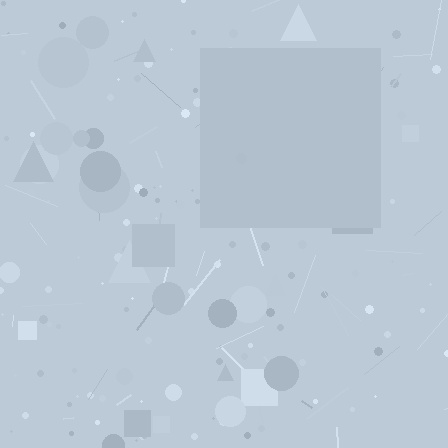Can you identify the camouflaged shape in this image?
The camouflaged shape is a square.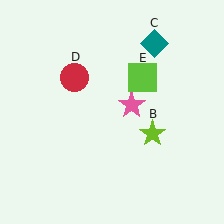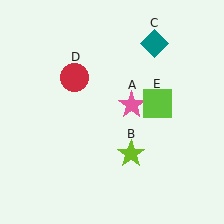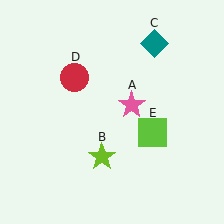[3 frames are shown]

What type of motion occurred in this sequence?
The lime star (object B), lime square (object E) rotated clockwise around the center of the scene.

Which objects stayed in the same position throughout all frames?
Pink star (object A) and teal diamond (object C) and red circle (object D) remained stationary.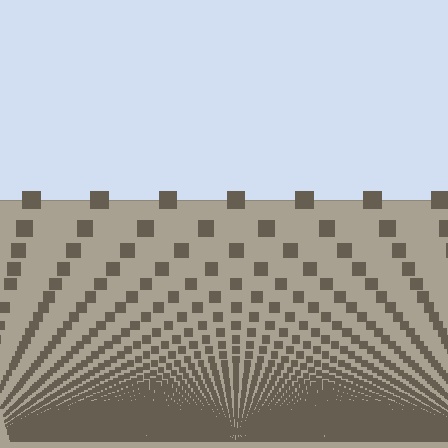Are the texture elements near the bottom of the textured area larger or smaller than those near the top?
Smaller. The gradient is inverted — elements near the bottom are smaller and denser.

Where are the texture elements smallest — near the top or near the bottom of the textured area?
Near the bottom.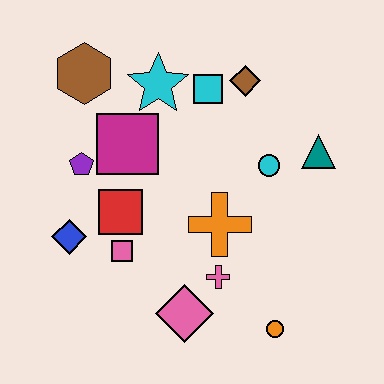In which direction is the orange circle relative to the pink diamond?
The orange circle is to the right of the pink diamond.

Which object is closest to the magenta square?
The purple pentagon is closest to the magenta square.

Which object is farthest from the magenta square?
The orange circle is farthest from the magenta square.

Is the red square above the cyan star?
No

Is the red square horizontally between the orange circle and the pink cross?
No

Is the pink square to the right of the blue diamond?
Yes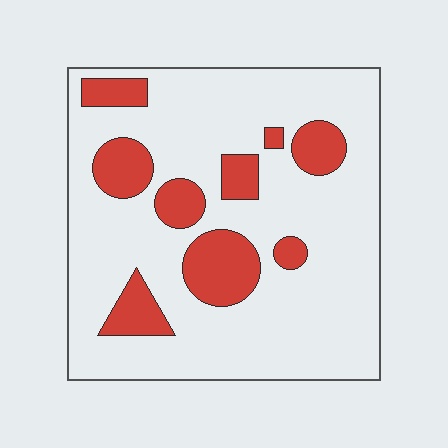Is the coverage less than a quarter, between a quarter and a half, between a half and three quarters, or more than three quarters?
Less than a quarter.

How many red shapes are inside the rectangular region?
9.